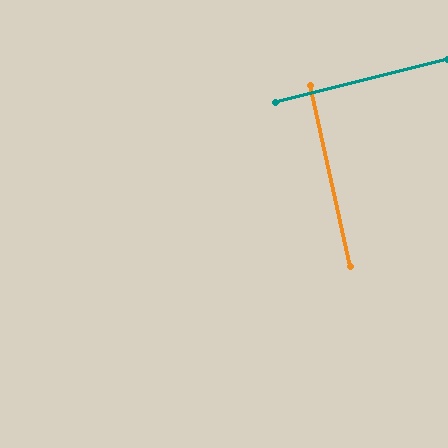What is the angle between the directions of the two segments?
Approximately 89 degrees.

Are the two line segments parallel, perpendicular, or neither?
Perpendicular — they meet at approximately 89°.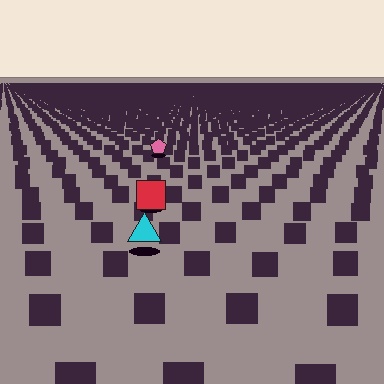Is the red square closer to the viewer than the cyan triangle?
No. The cyan triangle is closer — you can tell from the texture gradient: the ground texture is coarser near it.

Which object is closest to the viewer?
The cyan triangle is closest. The texture marks near it are larger and more spread out.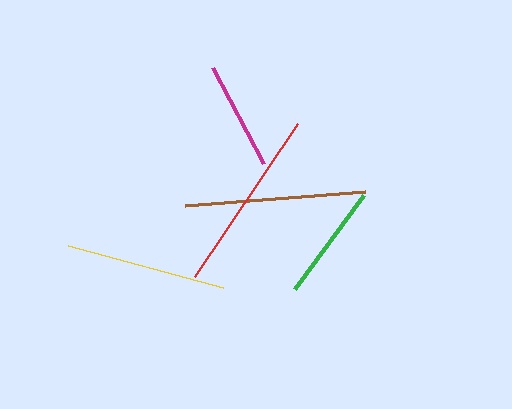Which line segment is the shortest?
The magenta line is the shortest at approximately 109 pixels.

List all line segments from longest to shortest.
From longest to shortest: red, brown, yellow, green, magenta.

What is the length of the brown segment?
The brown segment is approximately 180 pixels long.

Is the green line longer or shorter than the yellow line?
The yellow line is longer than the green line.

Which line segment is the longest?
The red line is the longest at approximately 184 pixels.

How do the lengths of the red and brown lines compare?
The red and brown lines are approximately the same length.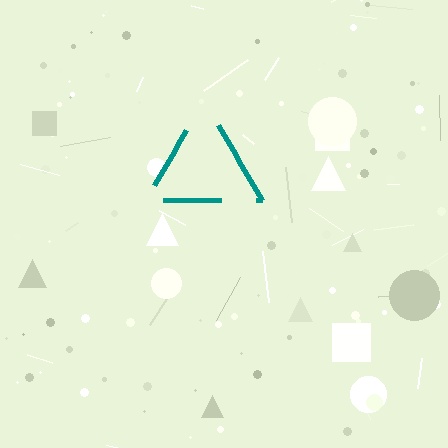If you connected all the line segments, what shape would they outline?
They would outline a triangle.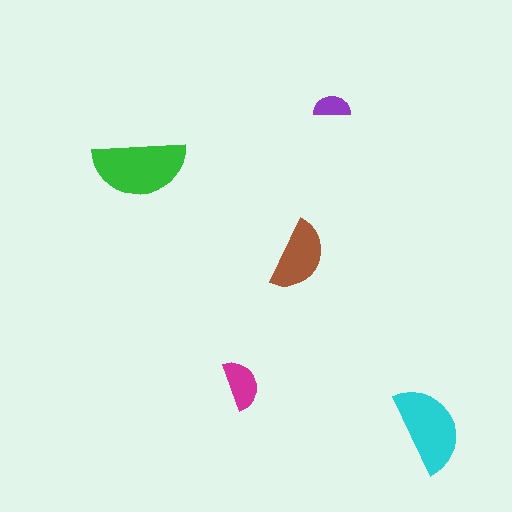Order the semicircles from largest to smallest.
the green one, the cyan one, the brown one, the magenta one, the purple one.